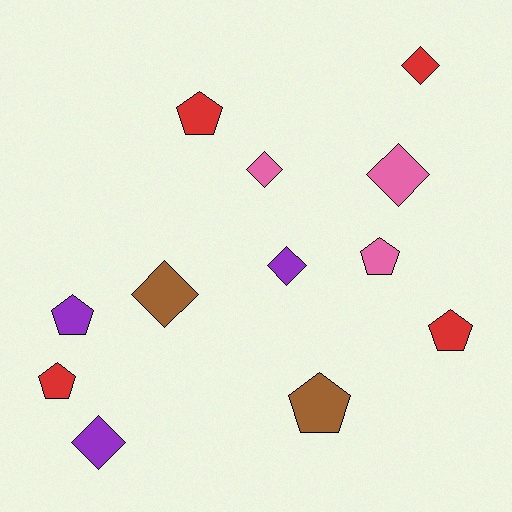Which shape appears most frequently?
Diamond, with 6 objects.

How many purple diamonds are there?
There are 2 purple diamonds.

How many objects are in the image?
There are 12 objects.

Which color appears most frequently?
Red, with 4 objects.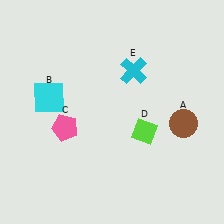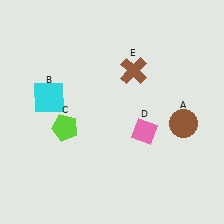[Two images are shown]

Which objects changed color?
C changed from pink to lime. D changed from lime to pink. E changed from cyan to brown.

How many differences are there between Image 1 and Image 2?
There are 3 differences between the two images.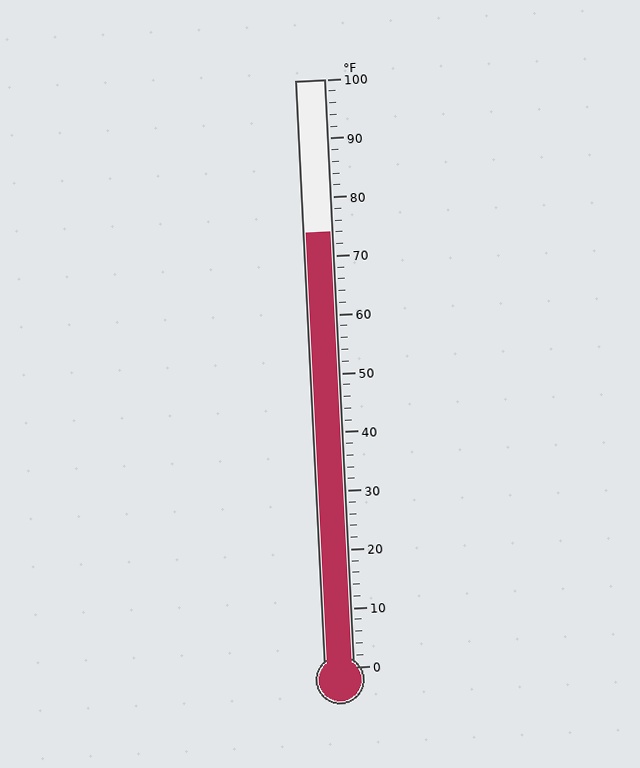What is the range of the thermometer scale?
The thermometer scale ranges from 0°F to 100°F.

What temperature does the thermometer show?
The thermometer shows approximately 74°F.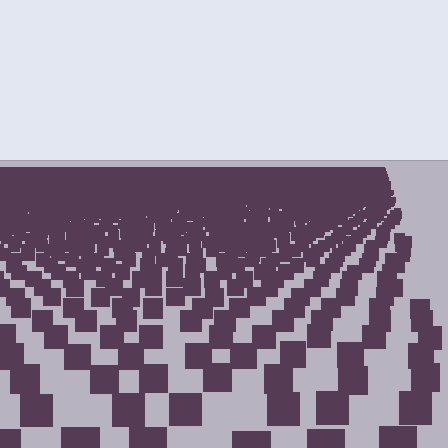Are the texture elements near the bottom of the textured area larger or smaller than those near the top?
Larger. Near the bottom, elements are closer to the viewer and appear at a bigger on-screen size.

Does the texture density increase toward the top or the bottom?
Density increases toward the top.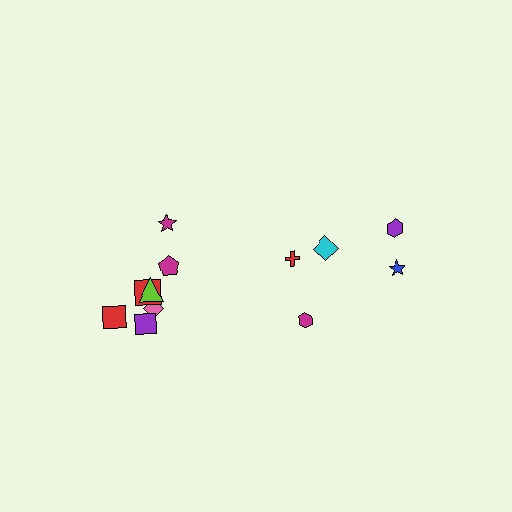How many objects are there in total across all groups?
There are 12 objects.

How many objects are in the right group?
There are 5 objects.